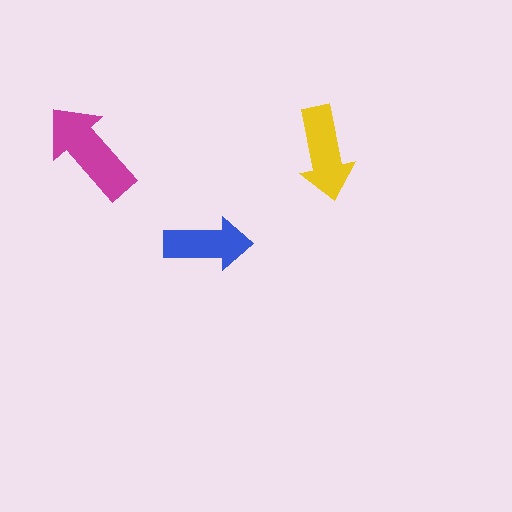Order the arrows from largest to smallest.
the magenta one, the yellow one, the blue one.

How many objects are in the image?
There are 3 objects in the image.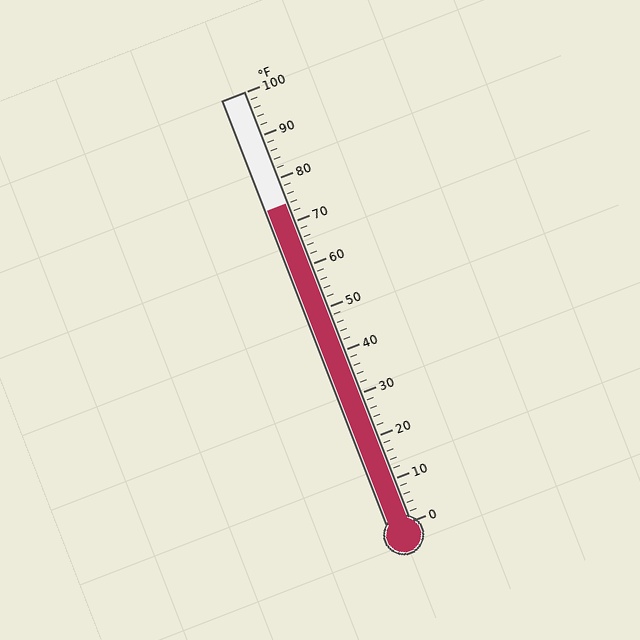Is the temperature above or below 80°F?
The temperature is below 80°F.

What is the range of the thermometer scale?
The thermometer scale ranges from 0°F to 100°F.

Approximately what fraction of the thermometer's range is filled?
The thermometer is filled to approximately 75% of its range.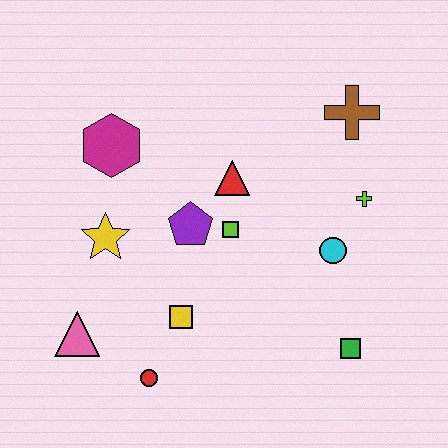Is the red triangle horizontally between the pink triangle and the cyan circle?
Yes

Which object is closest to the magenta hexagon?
The yellow star is closest to the magenta hexagon.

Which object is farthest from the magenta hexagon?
The green square is farthest from the magenta hexagon.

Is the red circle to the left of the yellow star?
No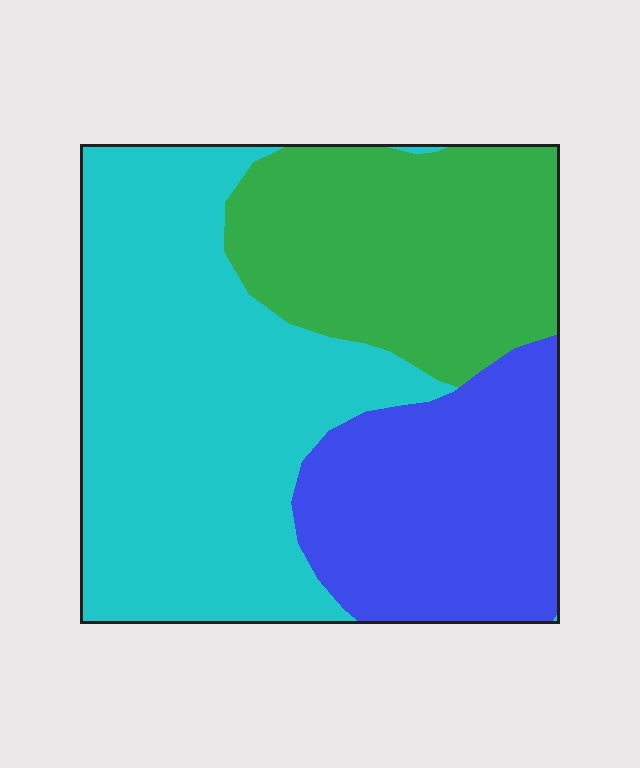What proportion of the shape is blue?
Blue covers 25% of the shape.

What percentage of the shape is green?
Green covers 28% of the shape.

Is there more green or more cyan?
Cyan.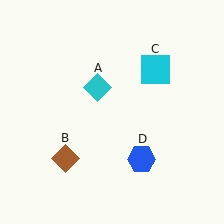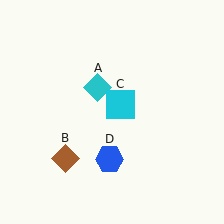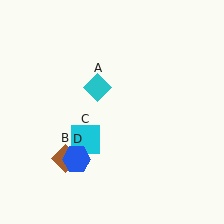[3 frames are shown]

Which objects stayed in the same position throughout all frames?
Cyan diamond (object A) and brown diamond (object B) remained stationary.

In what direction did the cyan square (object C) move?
The cyan square (object C) moved down and to the left.